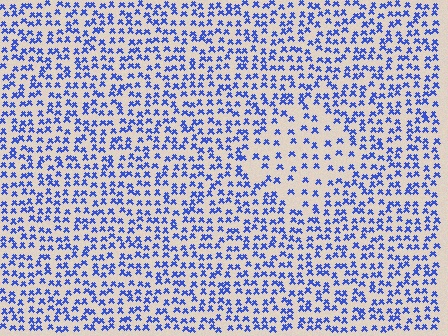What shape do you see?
I see a diamond.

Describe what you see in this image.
The image contains small blue elements arranged at two different densities. A diamond-shaped region is visible where the elements are less densely packed than the surrounding area.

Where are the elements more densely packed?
The elements are more densely packed outside the diamond boundary.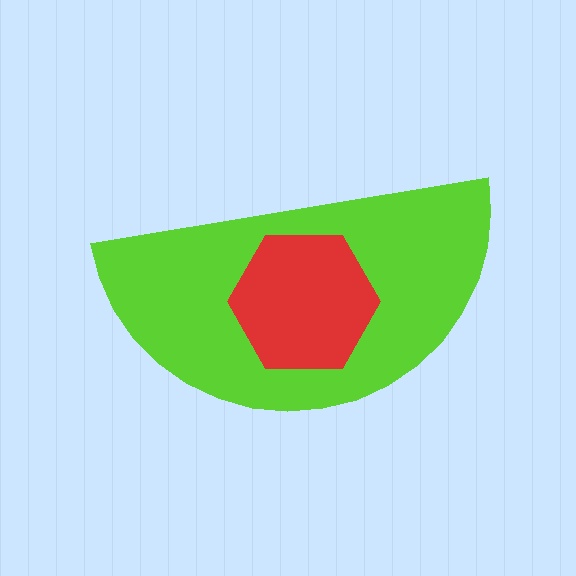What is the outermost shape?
The lime semicircle.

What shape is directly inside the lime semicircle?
The red hexagon.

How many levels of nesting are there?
2.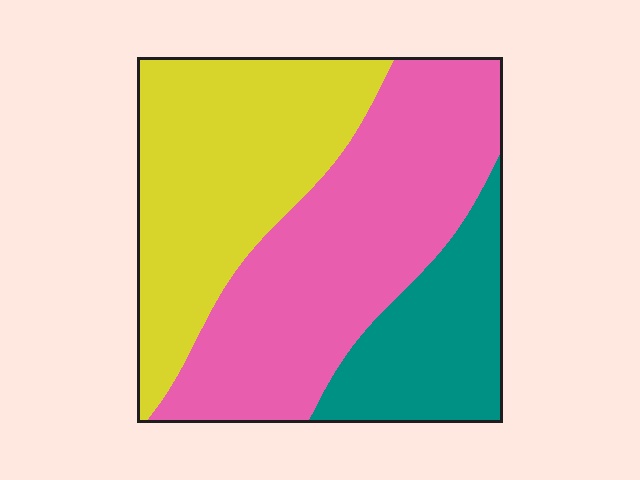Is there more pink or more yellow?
Pink.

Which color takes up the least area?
Teal, at roughly 20%.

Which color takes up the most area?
Pink, at roughly 45%.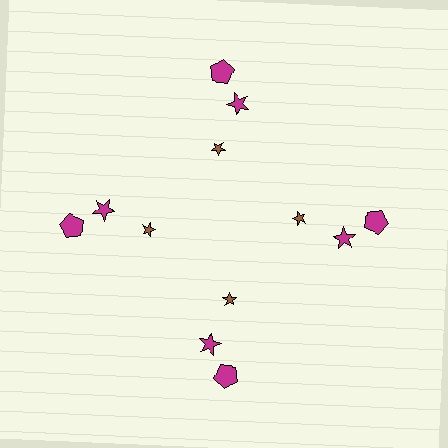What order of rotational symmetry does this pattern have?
This pattern has 4-fold rotational symmetry.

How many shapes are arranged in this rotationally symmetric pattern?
There are 12 shapes, arranged in 4 groups of 3.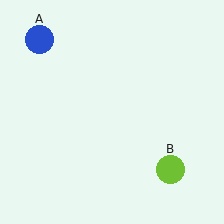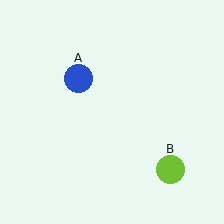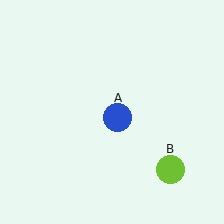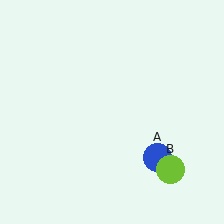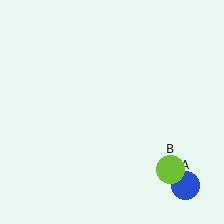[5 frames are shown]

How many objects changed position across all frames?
1 object changed position: blue circle (object A).